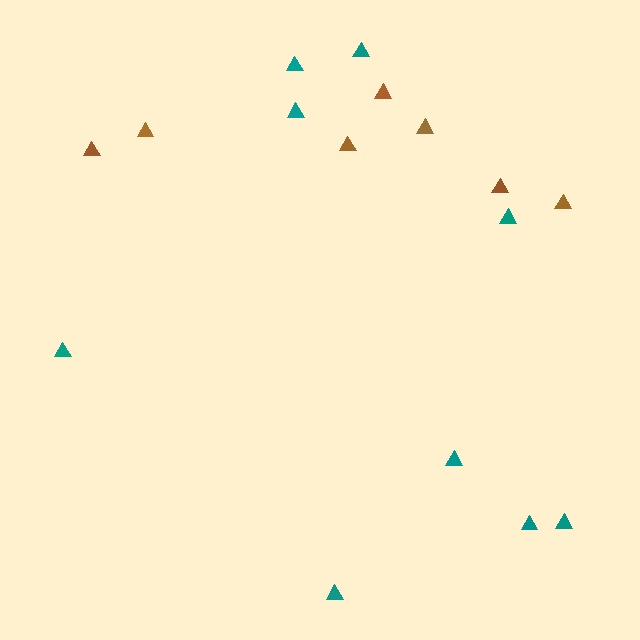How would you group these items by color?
There are 2 groups: one group of brown triangles (7) and one group of teal triangles (9).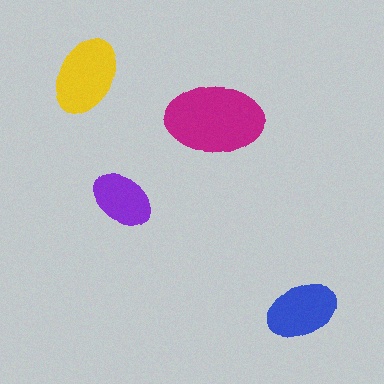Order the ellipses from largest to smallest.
the magenta one, the yellow one, the blue one, the purple one.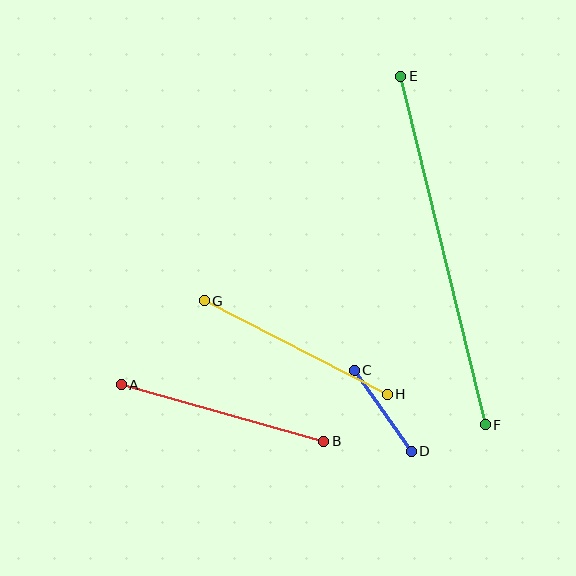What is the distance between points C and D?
The distance is approximately 99 pixels.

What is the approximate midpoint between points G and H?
The midpoint is at approximately (296, 347) pixels.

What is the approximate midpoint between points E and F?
The midpoint is at approximately (443, 250) pixels.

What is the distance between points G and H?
The distance is approximately 205 pixels.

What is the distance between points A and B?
The distance is approximately 210 pixels.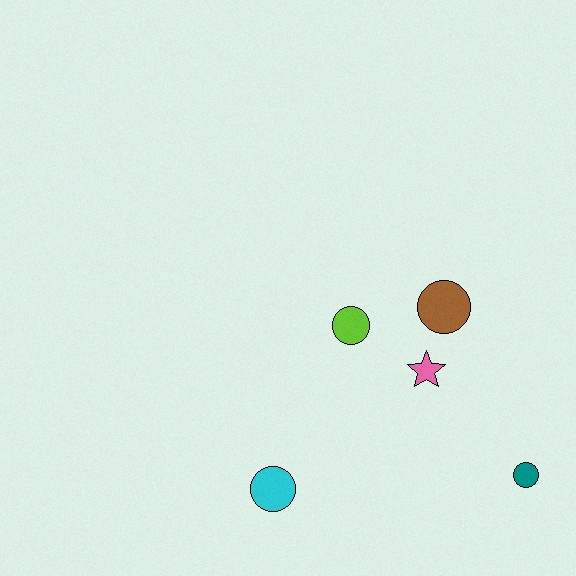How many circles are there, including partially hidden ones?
There are 4 circles.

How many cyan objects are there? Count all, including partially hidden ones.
There is 1 cyan object.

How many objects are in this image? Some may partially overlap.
There are 5 objects.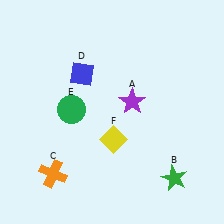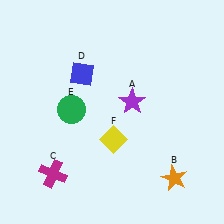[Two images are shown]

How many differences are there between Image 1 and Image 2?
There are 2 differences between the two images.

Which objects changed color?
B changed from green to orange. C changed from orange to magenta.